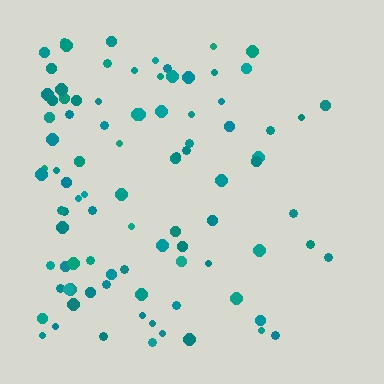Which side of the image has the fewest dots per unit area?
The right.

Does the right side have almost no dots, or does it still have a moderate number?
Still a moderate number, just noticeably fewer than the left.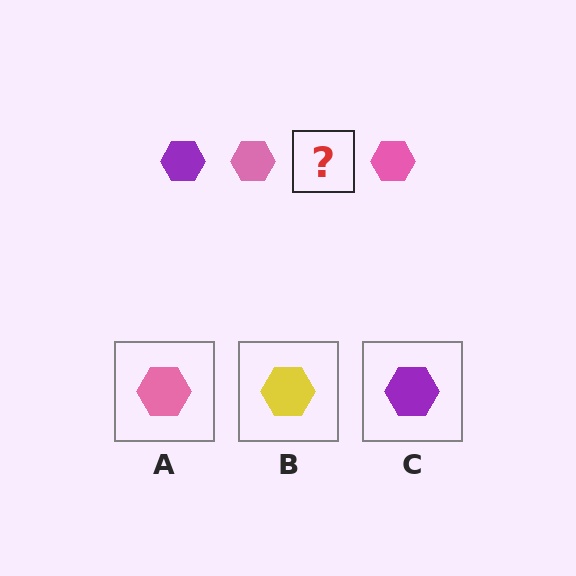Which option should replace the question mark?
Option C.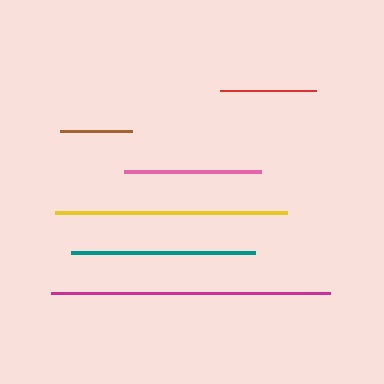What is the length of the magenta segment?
The magenta segment is approximately 279 pixels long.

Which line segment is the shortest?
The brown line is the shortest at approximately 72 pixels.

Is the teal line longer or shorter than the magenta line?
The magenta line is longer than the teal line.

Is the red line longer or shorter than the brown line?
The red line is longer than the brown line.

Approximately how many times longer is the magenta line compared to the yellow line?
The magenta line is approximately 1.2 times the length of the yellow line.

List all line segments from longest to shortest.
From longest to shortest: magenta, yellow, teal, pink, red, brown.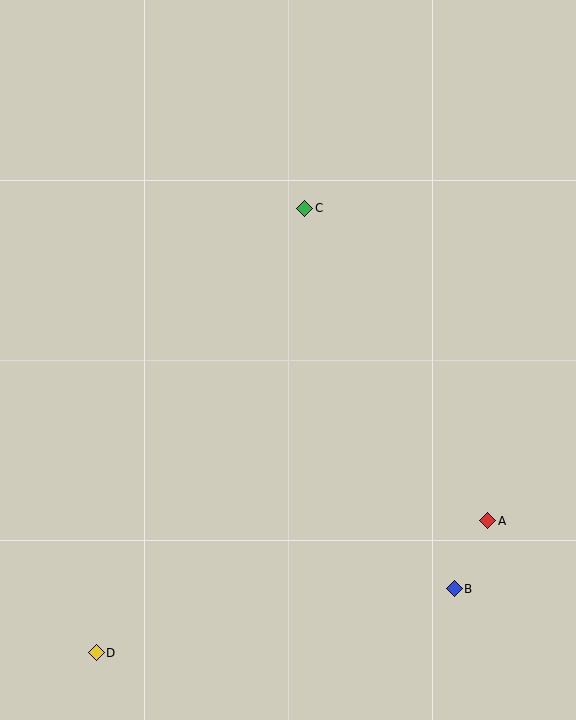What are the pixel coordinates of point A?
Point A is at (488, 521).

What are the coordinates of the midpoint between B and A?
The midpoint between B and A is at (471, 555).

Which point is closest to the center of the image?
Point C at (305, 208) is closest to the center.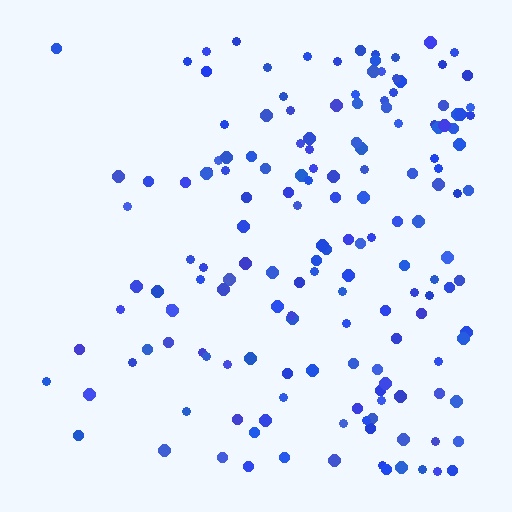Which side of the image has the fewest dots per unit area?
The left.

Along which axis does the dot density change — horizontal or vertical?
Horizontal.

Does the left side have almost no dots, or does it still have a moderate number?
Still a moderate number, just noticeably fewer than the right.